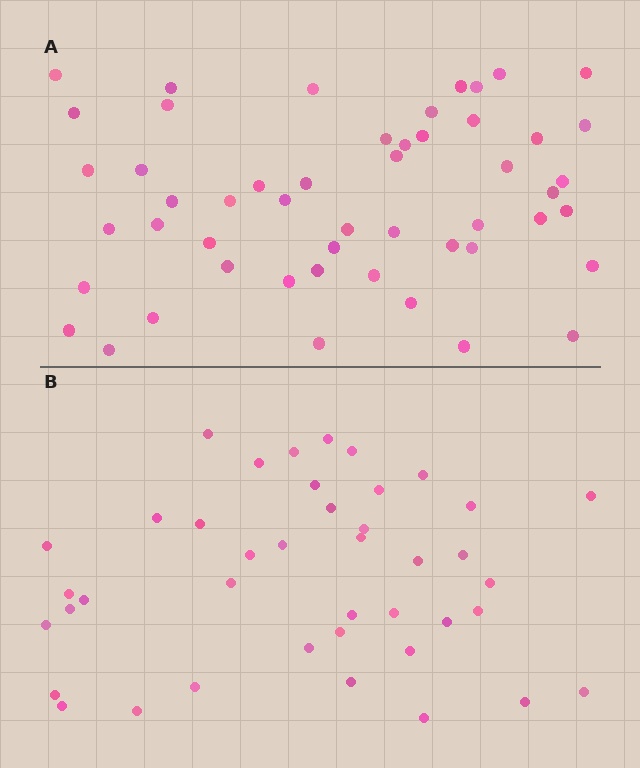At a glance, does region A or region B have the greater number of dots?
Region A (the top region) has more dots.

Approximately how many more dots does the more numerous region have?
Region A has roughly 10 or so more dots than region B.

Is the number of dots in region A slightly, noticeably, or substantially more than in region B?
Region A has only slightly more — the two regions are fairly close. The ratio is roughly 1.2 to 1.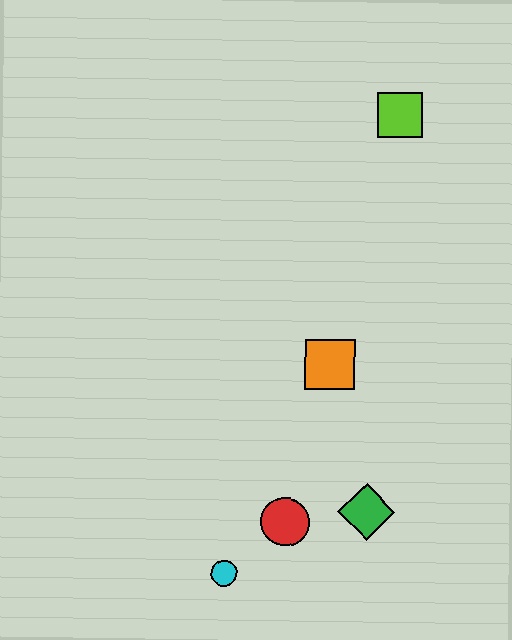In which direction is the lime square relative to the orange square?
The lime square is above the orange square.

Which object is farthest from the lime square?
The cyan circle is farthest from the lime square.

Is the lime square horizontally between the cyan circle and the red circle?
No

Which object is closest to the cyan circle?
The red circle is closest to the cyan circle.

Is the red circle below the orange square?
Yes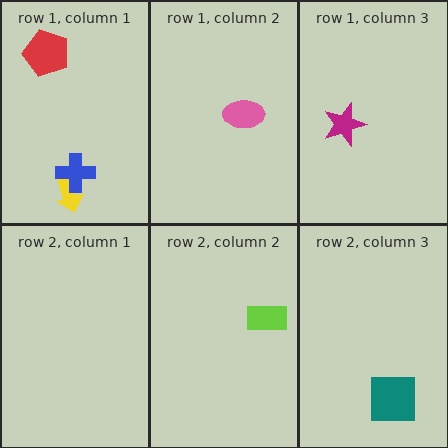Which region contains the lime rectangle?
The row 2, column 2 region.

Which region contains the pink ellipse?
The row 1, column 2 region.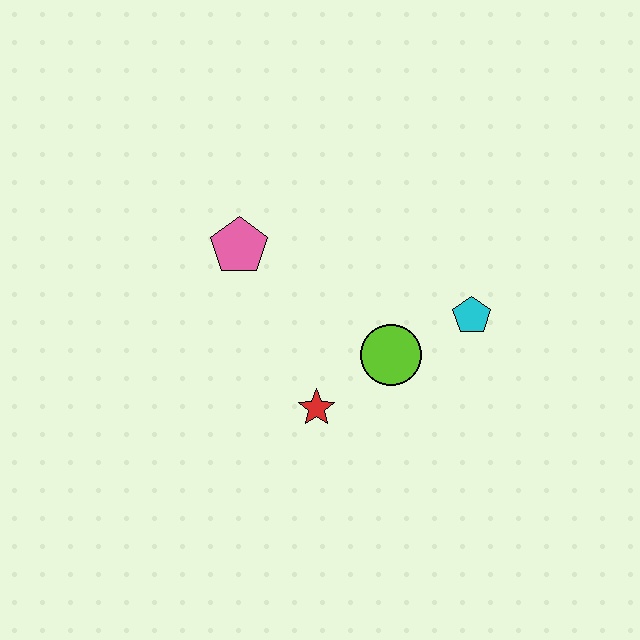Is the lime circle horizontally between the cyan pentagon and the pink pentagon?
Yes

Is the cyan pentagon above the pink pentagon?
No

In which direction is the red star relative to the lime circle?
The red star is to the left of the lime circle.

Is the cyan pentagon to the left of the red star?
No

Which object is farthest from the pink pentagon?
The cyan pentagon is farthest from the pink pentagon.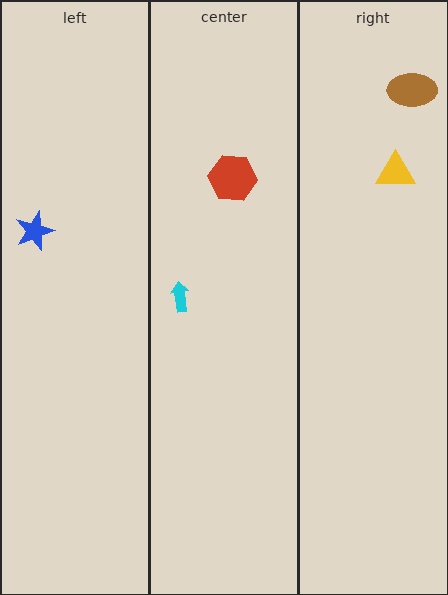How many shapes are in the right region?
2.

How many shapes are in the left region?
1.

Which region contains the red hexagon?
The center region.